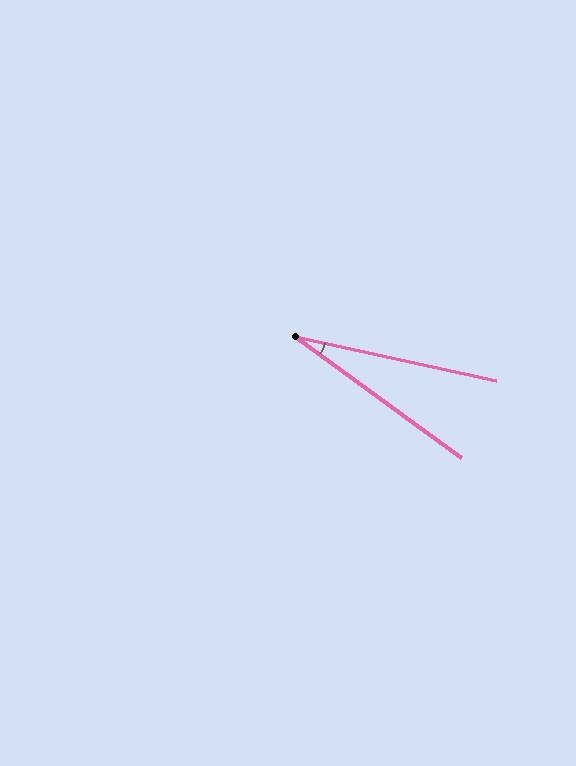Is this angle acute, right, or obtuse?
It is acute.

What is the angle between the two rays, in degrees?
Approximately 24 degrees.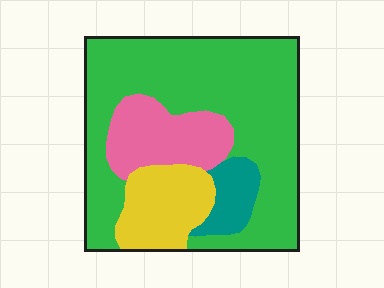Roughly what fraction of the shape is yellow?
Yellow takes up less than a quarter of the shape.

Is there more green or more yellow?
Green.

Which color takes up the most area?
Green, at roughly 60%.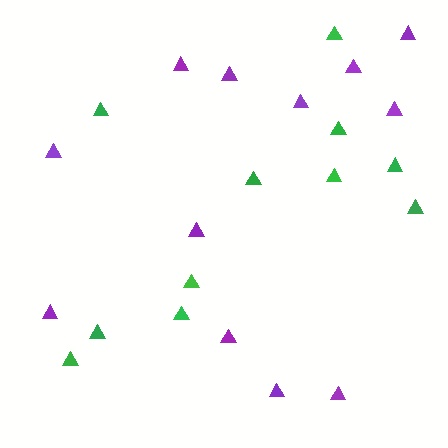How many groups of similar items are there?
There are 2 groups: one group of green triangles (11) and one group of purple triangles (12).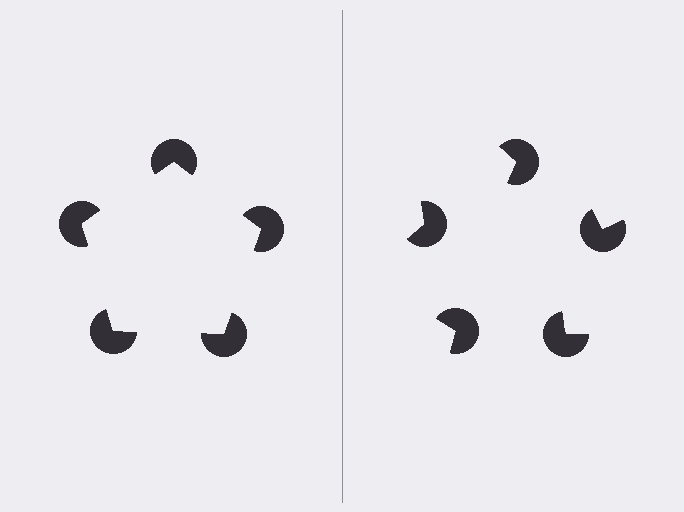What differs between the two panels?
The pac-man discs are positioned identically on both sides; only the wedge orientations differ. On the left they align to a pentagon; on the right they are misaligned.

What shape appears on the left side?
An illusory pentagon.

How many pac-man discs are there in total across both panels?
10 — 5 on each side.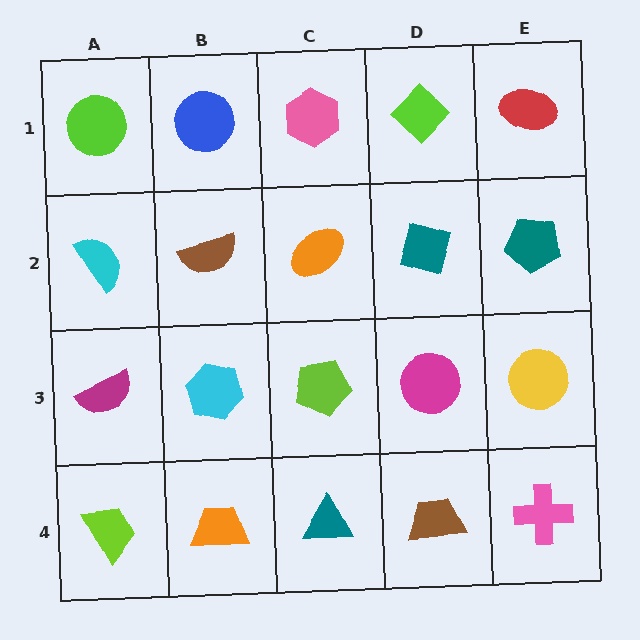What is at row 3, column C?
A lime pentagon.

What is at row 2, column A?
A cyan semicircle.